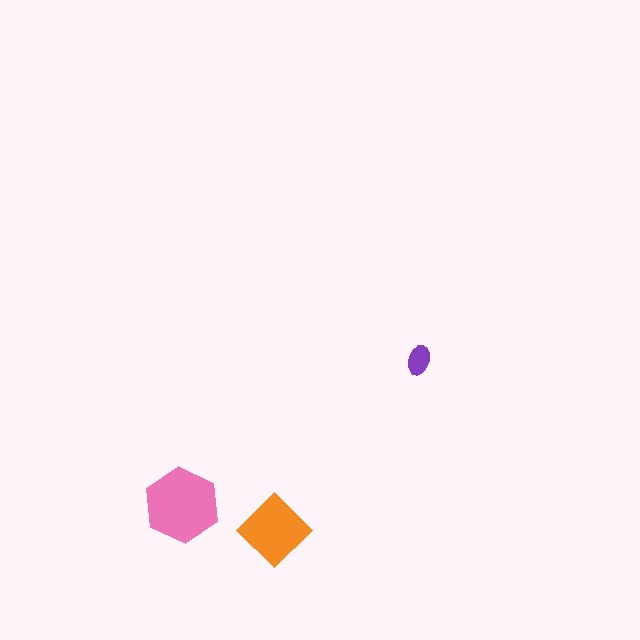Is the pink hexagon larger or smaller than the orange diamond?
Larger.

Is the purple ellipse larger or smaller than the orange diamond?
Smaller.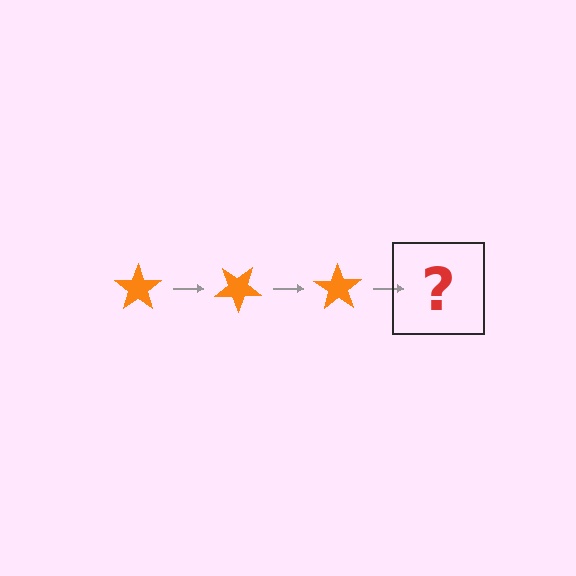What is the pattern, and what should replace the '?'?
The pattern is that the star rotates 35 degrees each step. The '?' should be an orange star rotated 105 degrees.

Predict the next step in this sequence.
The next step is an orange star rotated 105 degrees.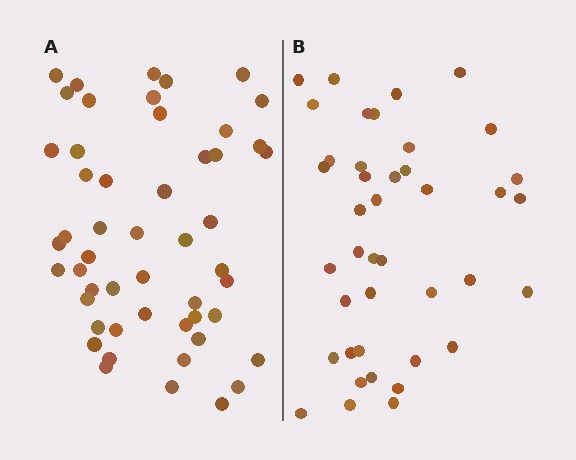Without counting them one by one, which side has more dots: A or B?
Region A (the left region) has more dots.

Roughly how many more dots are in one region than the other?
Region A has roughly 10 or so more dots than region B.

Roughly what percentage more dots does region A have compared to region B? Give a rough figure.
About 25% more.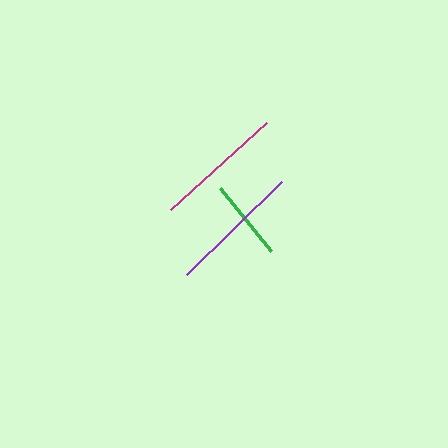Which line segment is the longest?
The purple line is the longest at approximately 133 pixels.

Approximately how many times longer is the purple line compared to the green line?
The purple line is approximately 1.6 times the length of the green line.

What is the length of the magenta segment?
The magenta segment is approximately 130 pixels long.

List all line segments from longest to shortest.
From longest to shortest: purple, magenta, green.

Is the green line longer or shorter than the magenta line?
The magenta line is longer than the green line.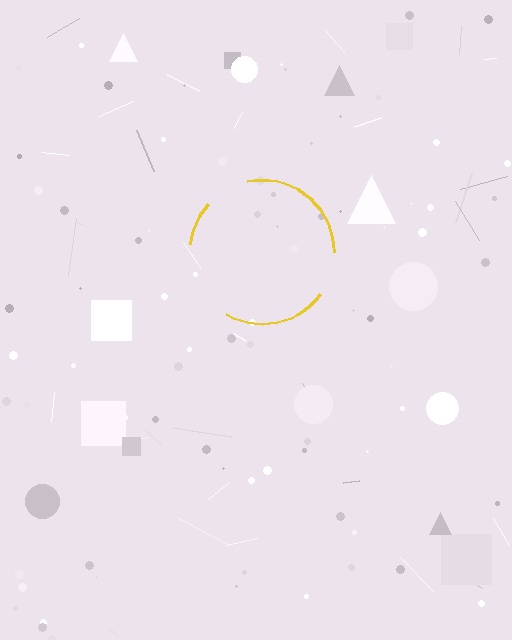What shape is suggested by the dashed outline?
The dashed outline suggests a circle.